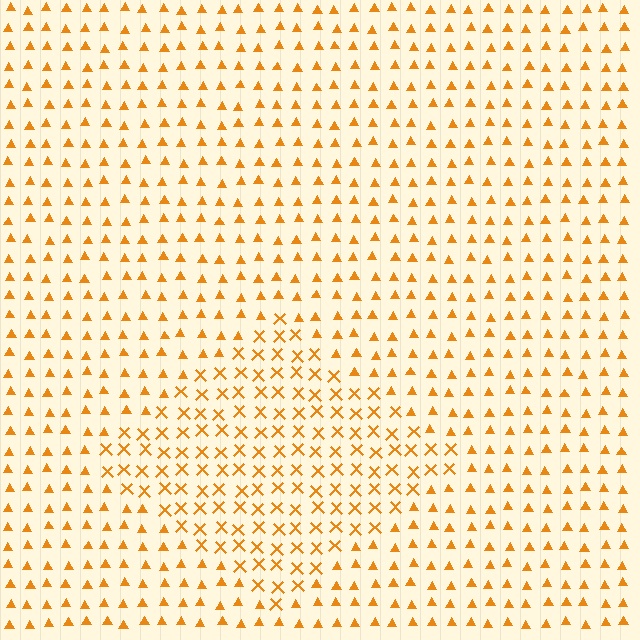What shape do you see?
I see a diamond.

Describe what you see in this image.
The image is filled with small orange elements arranged in a uniform grid. A diamond-shaped region contains X marks, while the surrounding area contains triangles. The boundary is defined purely by the change in element shape.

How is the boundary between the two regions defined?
The boundary is defined by a change in element shape: X marks inside vs. triangles outside. All elements share the same color and spacing.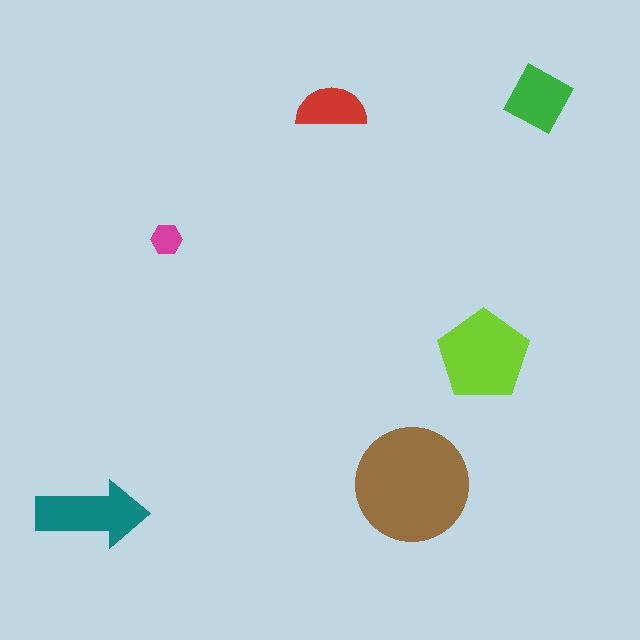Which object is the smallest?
The magenta hexagon.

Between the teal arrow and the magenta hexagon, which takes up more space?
The teal arrow.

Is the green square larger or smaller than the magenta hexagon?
Larger.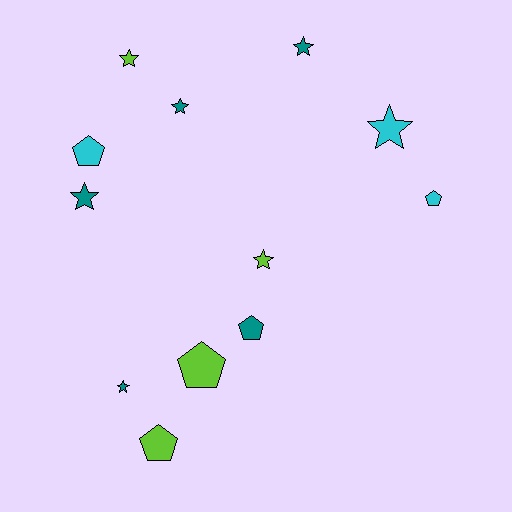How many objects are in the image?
There are 12 objects.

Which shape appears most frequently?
Star, with 7 objects.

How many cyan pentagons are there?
There are 2 cyan pentagons.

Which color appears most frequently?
Teal, with 5 objects.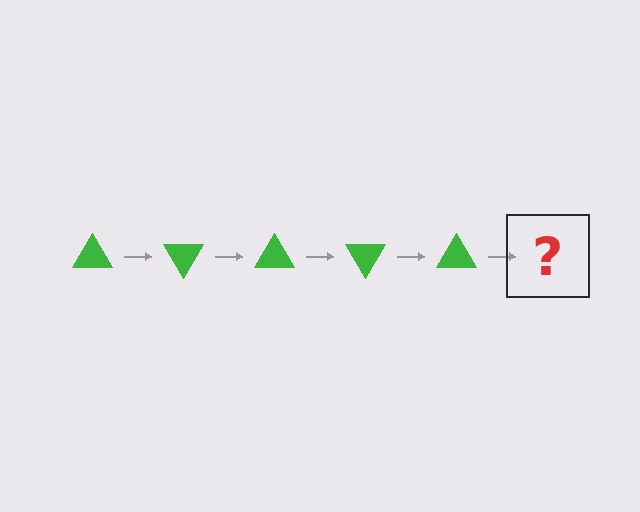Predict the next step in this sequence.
The next step is a green triangle rotated 300 degrees.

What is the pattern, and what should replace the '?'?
The pattern is that the triangle rotates 60 degrees each step. The '?' should be a green triangle rotated 300 degrees.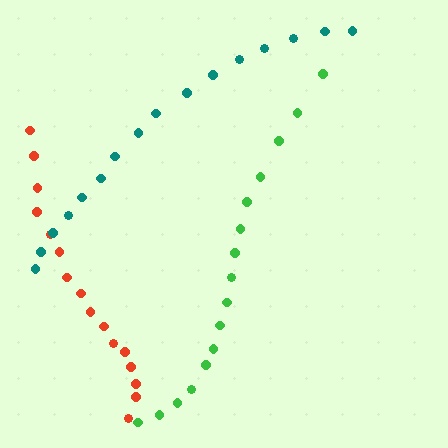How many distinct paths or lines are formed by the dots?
There are 3 distinct paths.